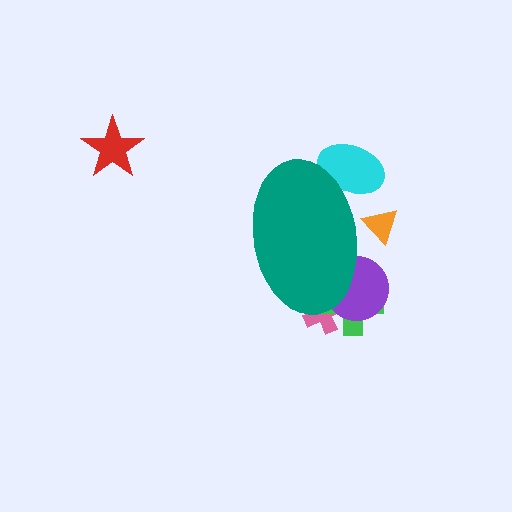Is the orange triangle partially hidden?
Yes, the orange triangle is partially hidden behind the teal ellipse.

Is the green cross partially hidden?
Yes, the green cross is partially hidden behind the teal ellipse.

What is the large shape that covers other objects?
A teal ellipse.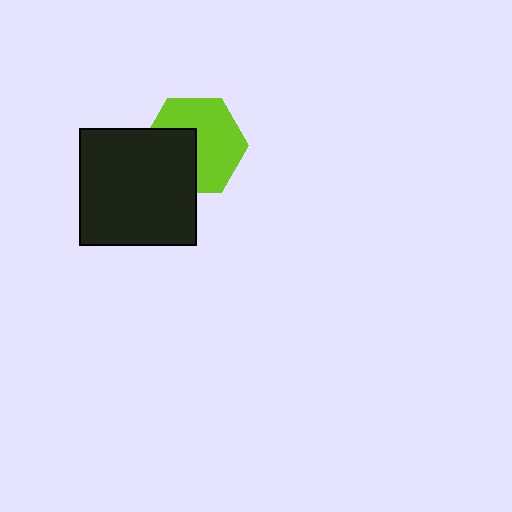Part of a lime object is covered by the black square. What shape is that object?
It is a hexagon.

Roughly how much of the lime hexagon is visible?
About half of it is visible (roughly 61%).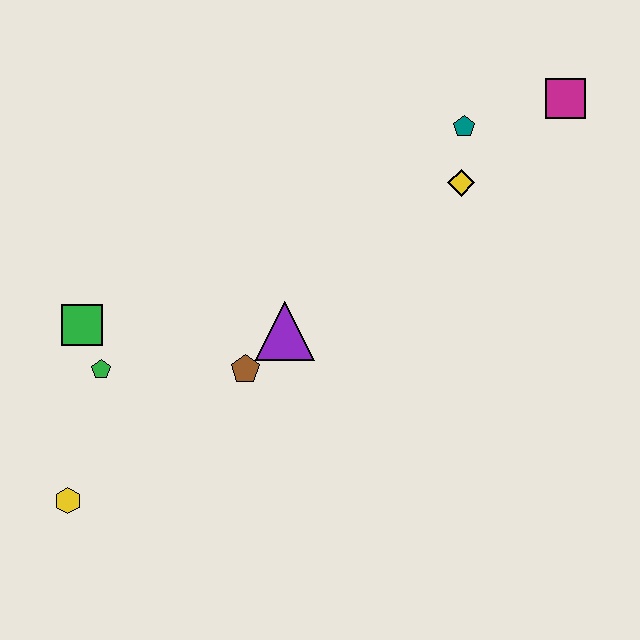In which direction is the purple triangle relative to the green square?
The purple triangle is to the right of the green square.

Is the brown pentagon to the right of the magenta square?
No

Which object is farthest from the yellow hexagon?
The magenta square is farthest from the yellow hexagon.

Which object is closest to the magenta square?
The teal pentagon is closest to the magenta square.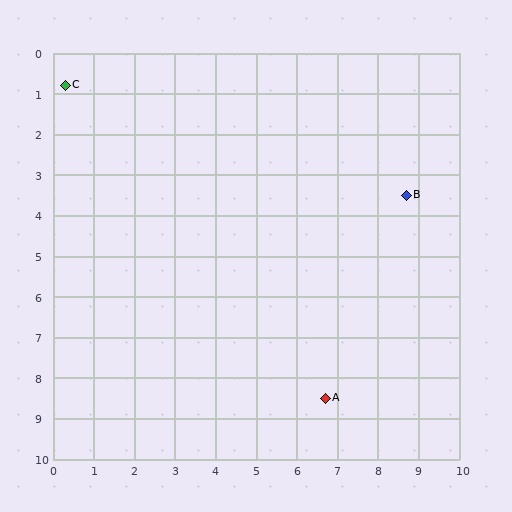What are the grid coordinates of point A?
Point A is at approximately (6.7, 8.5).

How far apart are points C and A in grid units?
Points C and A are about 10.0 grid units apart.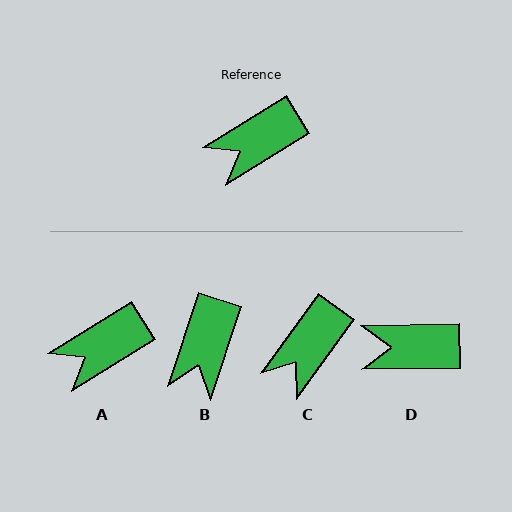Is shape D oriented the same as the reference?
No, it is off by about 31 degrees.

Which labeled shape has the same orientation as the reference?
A.